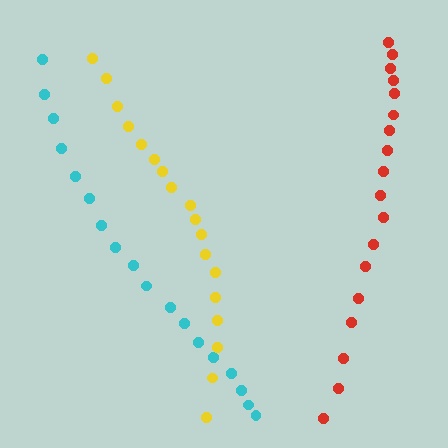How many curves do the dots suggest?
There are 3 distinct paths.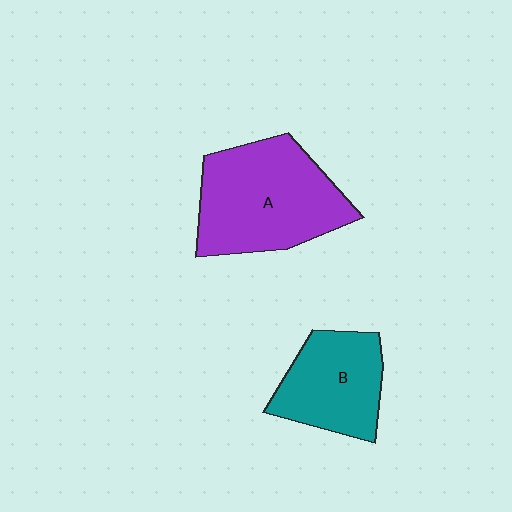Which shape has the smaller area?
Shape B (teal).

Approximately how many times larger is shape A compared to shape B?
Approximately 1.5 times.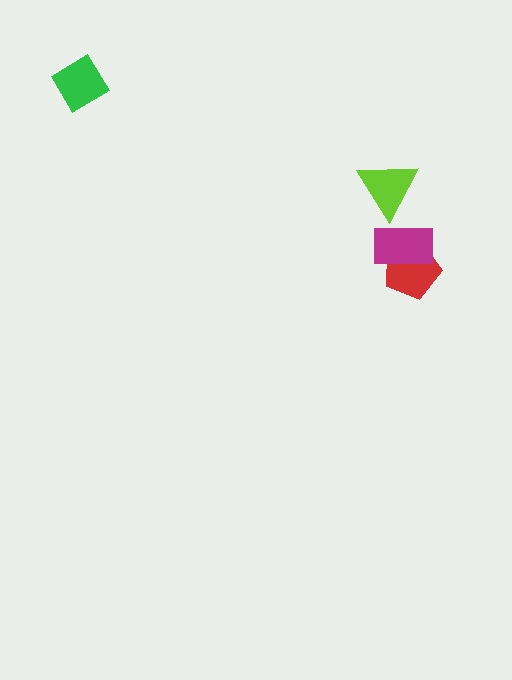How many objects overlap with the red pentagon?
1 object overlaps with the red pentagon.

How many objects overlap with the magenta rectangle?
1 object overlaps with the magenta rectangle.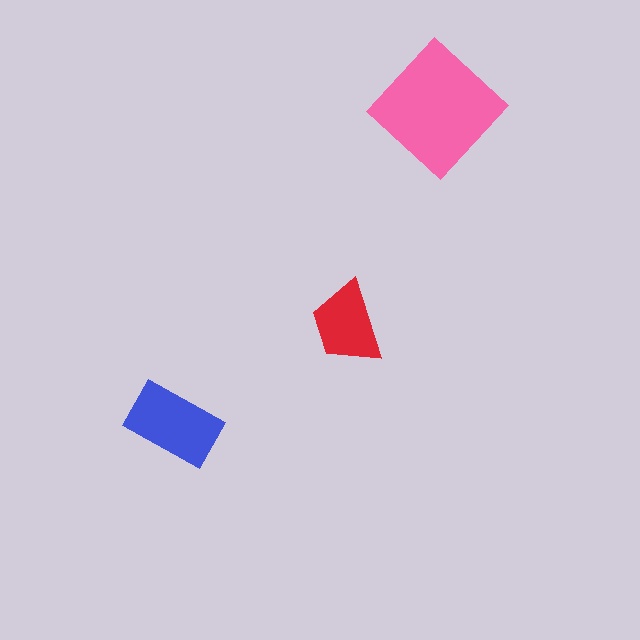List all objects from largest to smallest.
The pink diamond, the blue rectangle, the red trapezoid.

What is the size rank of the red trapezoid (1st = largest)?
3rd.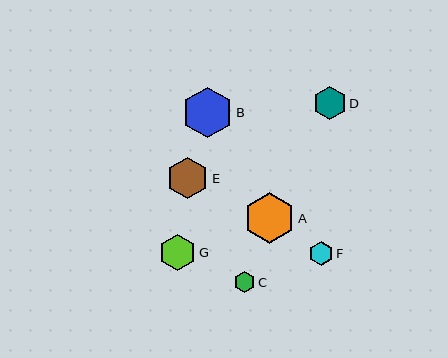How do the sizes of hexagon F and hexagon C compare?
Hexagon F and hexagon C are approximately the same size.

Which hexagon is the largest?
Hexagon A is the largest with a size of approximately 51 pixels.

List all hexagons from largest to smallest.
From largest to smallest: A, B, E, G, D, F, C.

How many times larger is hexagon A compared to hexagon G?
Hexagon A is approximately 1.4 times the size of hexagon G.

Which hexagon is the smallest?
Hexagon C is the smallest with a size of approximately 22 pixels.